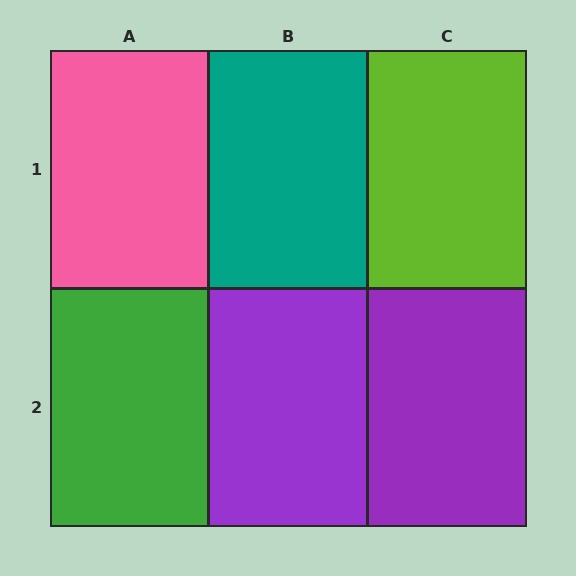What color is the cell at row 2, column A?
Green.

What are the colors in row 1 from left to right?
Pink, teal, lime.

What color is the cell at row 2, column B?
Purple.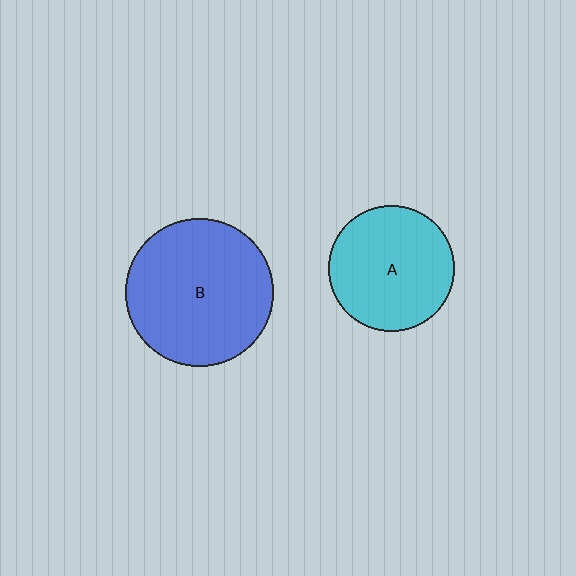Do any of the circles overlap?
No, none of the circles overlap.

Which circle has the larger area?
Circle B (blue).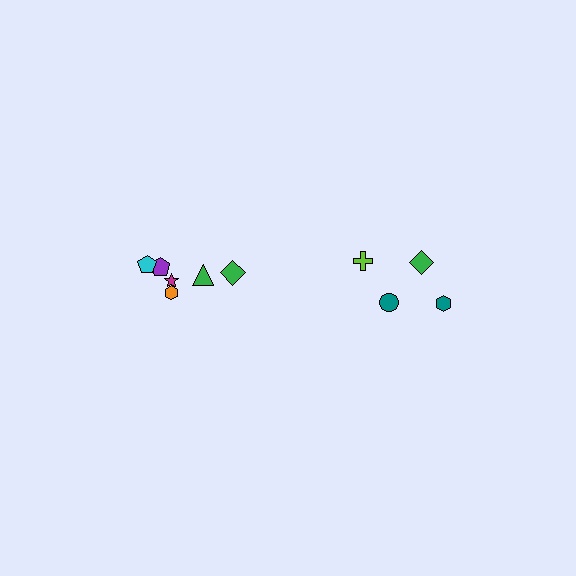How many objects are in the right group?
There are 4 objects.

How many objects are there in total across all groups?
There are 10 objects.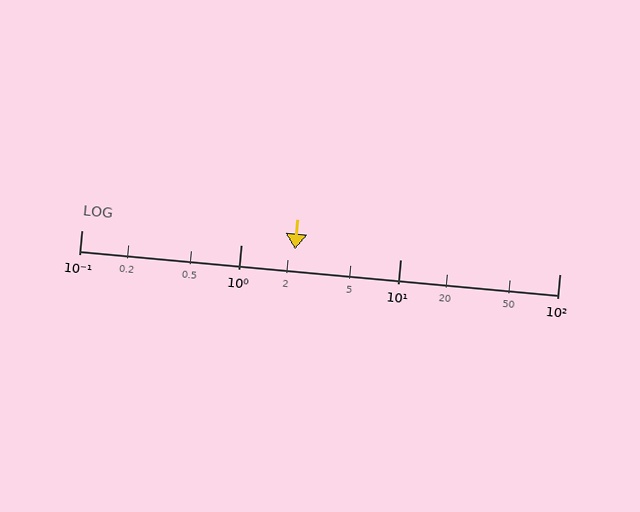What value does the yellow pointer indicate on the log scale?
The pointer indicates approximately 2.2.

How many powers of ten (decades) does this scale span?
The scale spans 3 decades, from 0.1 to 100.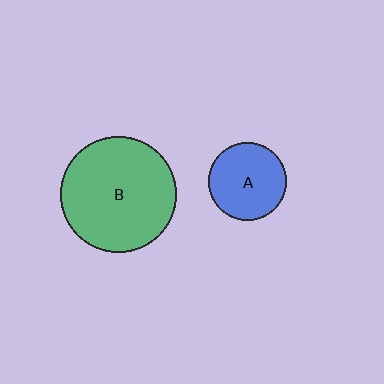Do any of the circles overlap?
No, none of the circles overlap.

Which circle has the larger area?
Circle B (green).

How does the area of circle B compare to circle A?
Approximately 2.2 times.